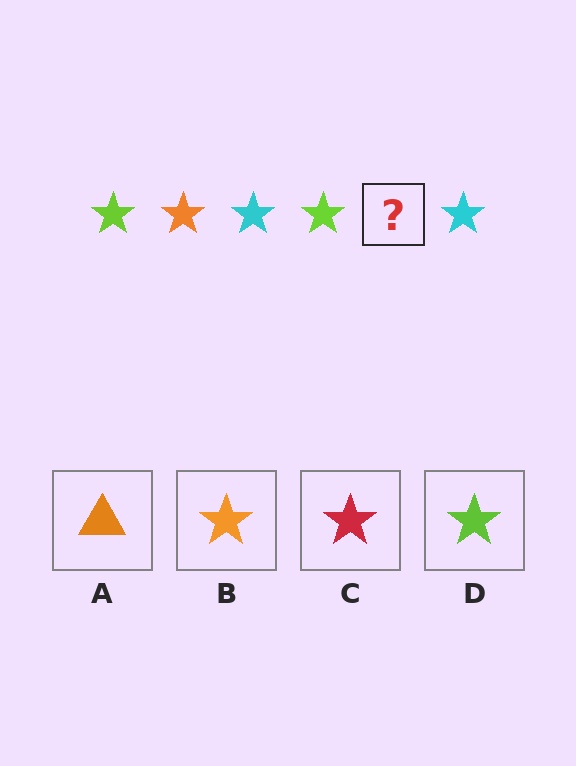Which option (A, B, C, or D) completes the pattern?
B.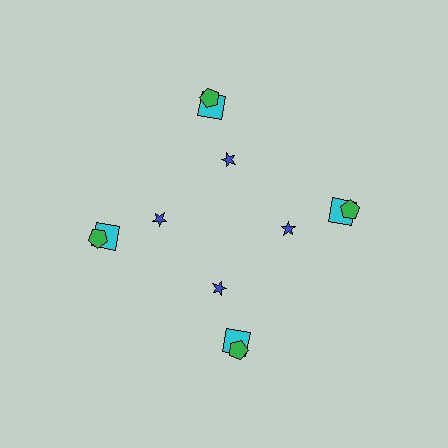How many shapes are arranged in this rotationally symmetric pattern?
There are 12 shapes, arranged in 4 groups of 3.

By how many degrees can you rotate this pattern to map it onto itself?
The pattern maps onto itself every 90 degrees of rotation.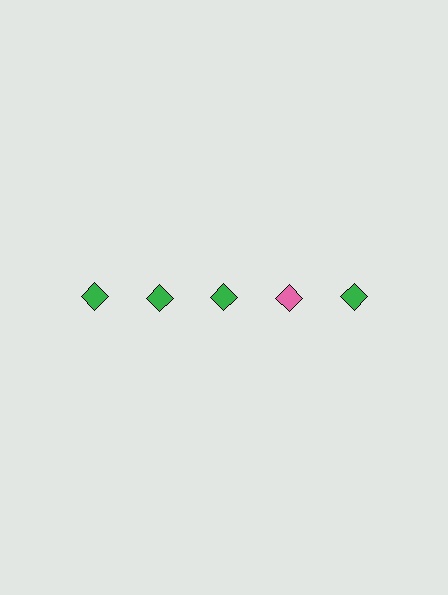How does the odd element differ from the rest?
It has a different color: pink instead of green.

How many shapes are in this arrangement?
There are 5 shapes arranged in a grid pattern.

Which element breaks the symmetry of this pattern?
The pink diamond in the top row, second from right column breaks the symmetry. All other shapes are green diamonds.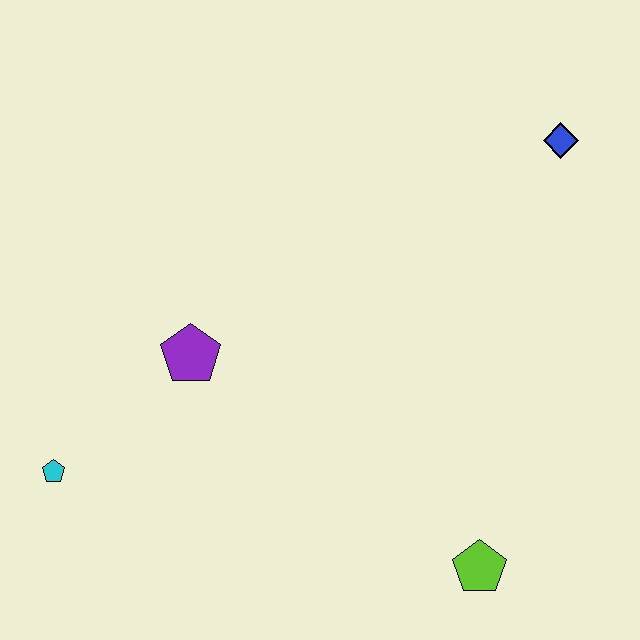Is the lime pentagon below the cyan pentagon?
Yes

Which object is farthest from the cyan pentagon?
The blue diamond is farthest from the cyan pentagon.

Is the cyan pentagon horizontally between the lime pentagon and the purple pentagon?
No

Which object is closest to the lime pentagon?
The purple pentagon is closest to the lime pentagon.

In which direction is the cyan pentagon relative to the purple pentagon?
The cyan pentagon is to the left of the purple pentagon.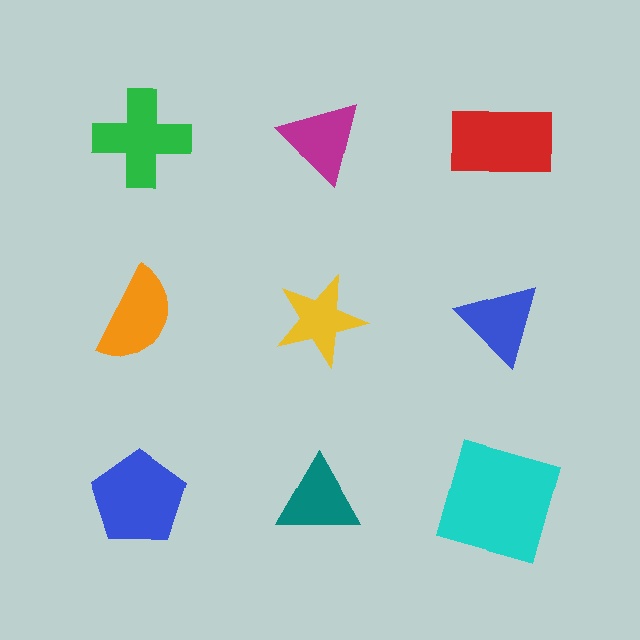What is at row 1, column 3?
A red rectangle.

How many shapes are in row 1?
3 shapes.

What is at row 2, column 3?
A blue triangle.